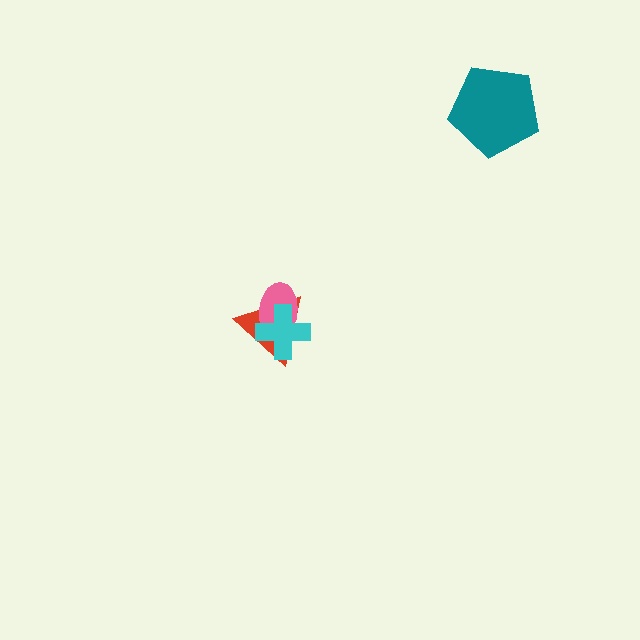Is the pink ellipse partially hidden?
Yes, it is partially covered by another shape.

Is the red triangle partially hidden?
Yes, it is partially covered by another shape.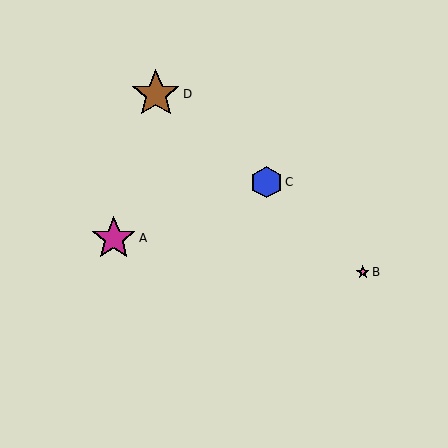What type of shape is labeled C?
Shape C is a blue hexagon.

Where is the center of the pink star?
The center of the pink star is at (363, 272).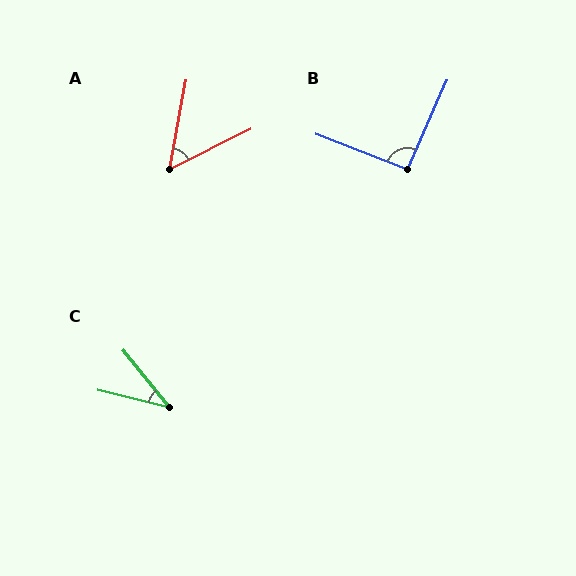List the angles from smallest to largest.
C (37°), A (53°), B (92°).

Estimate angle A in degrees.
Approximately 53 degrees.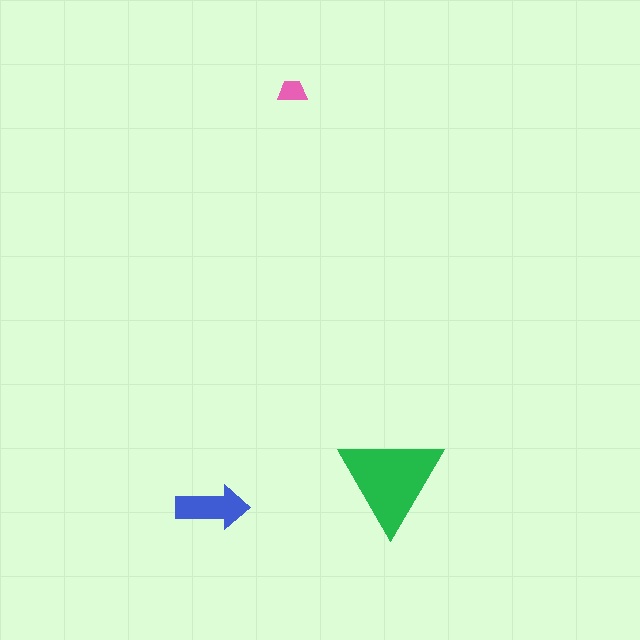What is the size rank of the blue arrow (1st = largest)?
2nd.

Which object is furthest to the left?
The blue arrow is leftmost.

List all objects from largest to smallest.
The green triangle, the blue arrow, the pink trapezoid.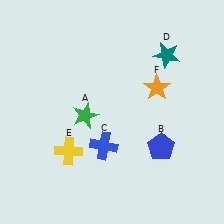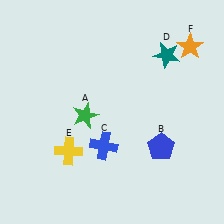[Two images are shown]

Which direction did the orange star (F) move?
The orange star (F) moved up.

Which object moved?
The orange star (F) moved up.